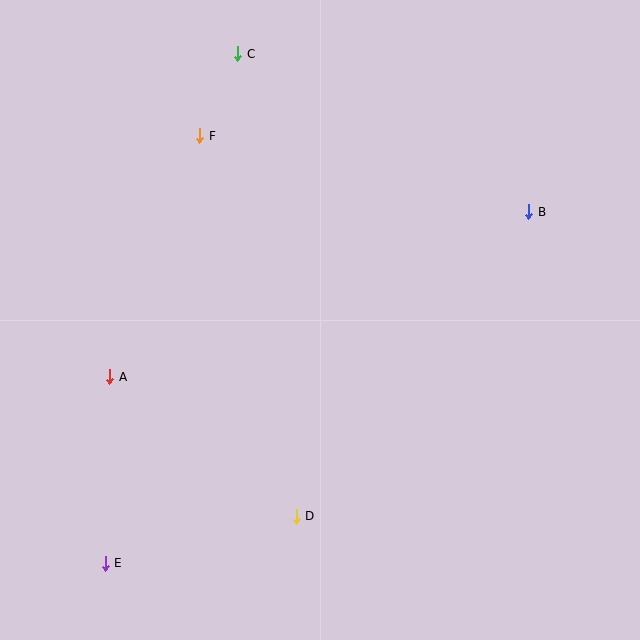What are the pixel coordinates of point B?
Point B is at (529, 212).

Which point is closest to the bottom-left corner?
Point E is closest to the bottom-left corner.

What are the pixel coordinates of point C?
Point C is at (238, 54).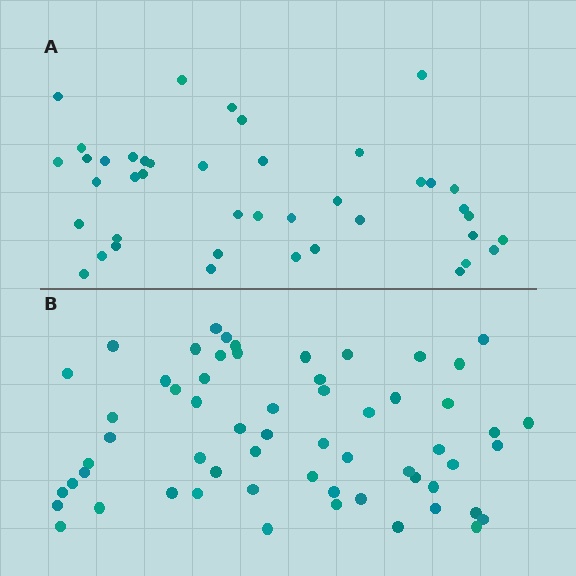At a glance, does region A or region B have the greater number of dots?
Region B (the bottom region) has more dots.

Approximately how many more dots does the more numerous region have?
Region B has approximately 20 more dots than region A.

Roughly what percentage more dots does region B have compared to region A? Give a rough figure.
About 45% more.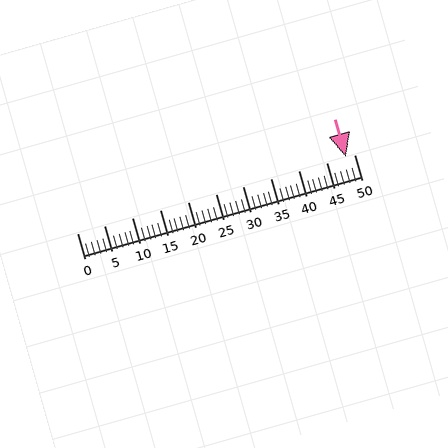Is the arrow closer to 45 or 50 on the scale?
The arrow is closer to 50.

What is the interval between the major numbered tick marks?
The major tick marks are spaced 5 units apart.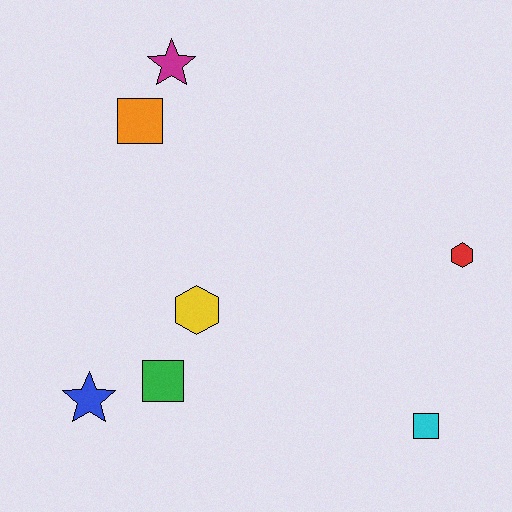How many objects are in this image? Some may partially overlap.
There are 7 objects.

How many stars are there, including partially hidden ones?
There are 2 stars.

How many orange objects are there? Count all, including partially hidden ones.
There is 1 orange object.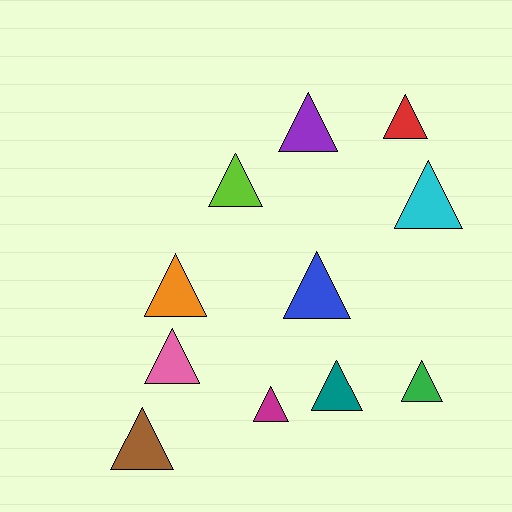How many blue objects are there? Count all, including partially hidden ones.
There is 1 blue object.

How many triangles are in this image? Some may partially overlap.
There are 11 triangles.